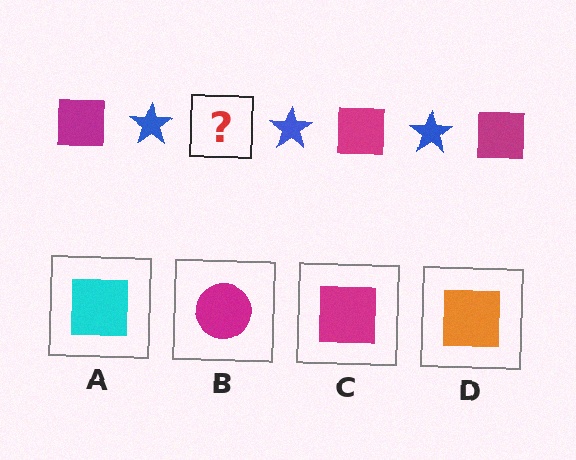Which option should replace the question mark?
Option C.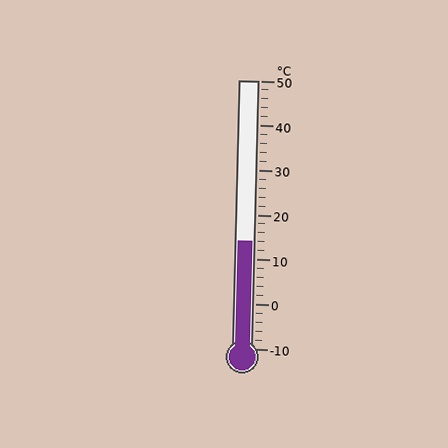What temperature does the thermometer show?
The thermometer shows approximately 14°C.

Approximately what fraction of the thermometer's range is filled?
The thermometer is filled to approximately 40% of its range.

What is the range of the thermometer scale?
The thermometer scale ranges from -10°C to 50°C.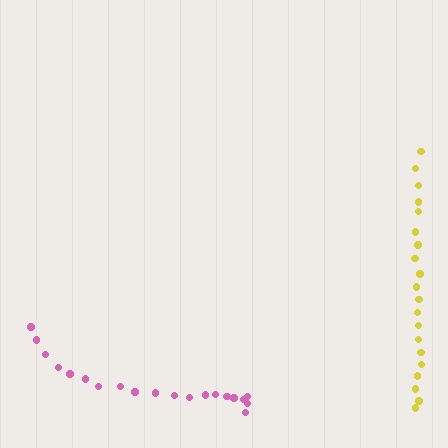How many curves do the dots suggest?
There are 2 distinct paths.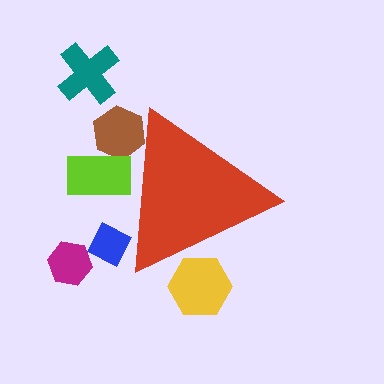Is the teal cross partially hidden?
No, the teal cross is fully visible.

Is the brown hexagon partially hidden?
Yes, the brown hexagon is partially hidden behind the red triangle.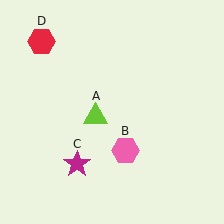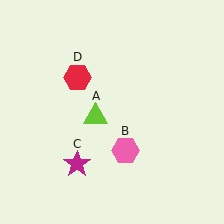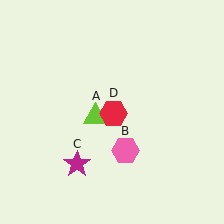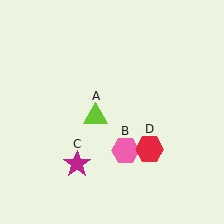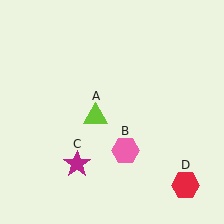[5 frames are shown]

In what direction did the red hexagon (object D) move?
The red hexagon (object D) moved down and to the right.